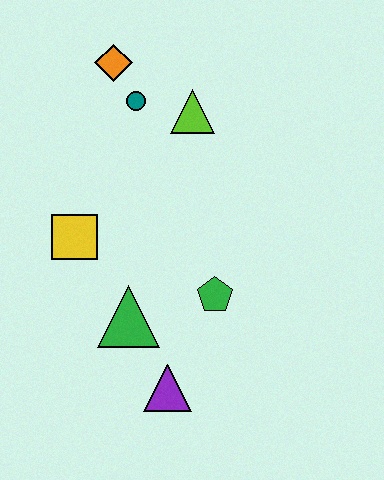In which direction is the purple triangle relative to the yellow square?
The purple triangle is below the yellow square.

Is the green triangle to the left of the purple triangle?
Yes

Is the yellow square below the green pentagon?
No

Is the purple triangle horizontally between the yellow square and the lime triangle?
Yes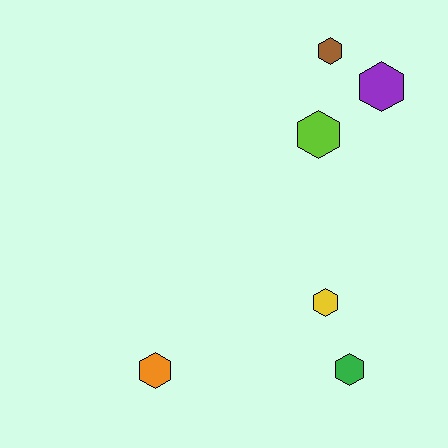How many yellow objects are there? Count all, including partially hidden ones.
There is 1 yellow object.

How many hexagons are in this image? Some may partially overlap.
There are 6 hexagons.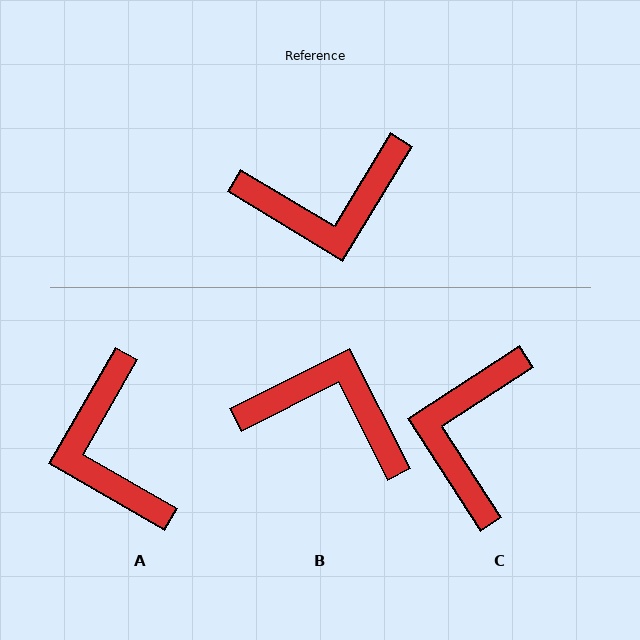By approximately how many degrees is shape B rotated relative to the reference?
Approximately 148 degrees counter-clockwise.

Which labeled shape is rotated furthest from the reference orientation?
B, about 148 degrees away.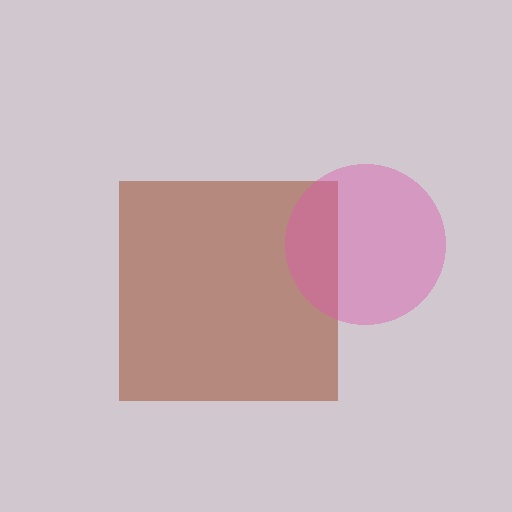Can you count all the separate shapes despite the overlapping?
Yes, there are 2 separate shapes.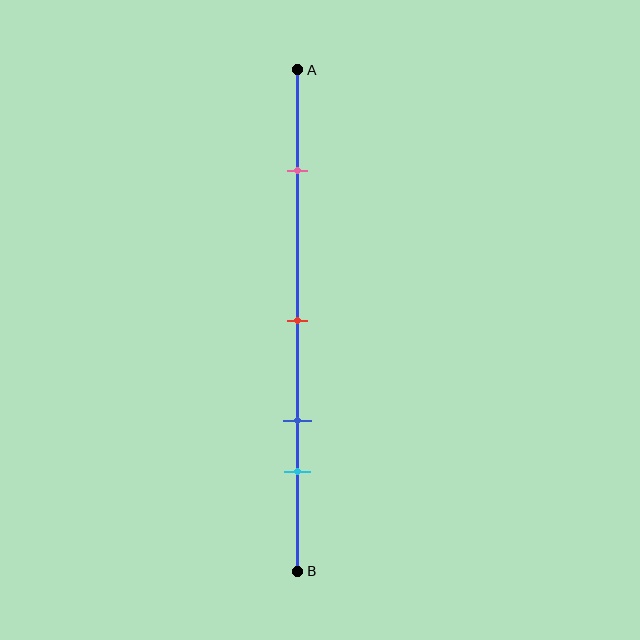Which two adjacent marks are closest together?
The blue and cyan marks are the closest adjacent pair.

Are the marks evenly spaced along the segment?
No, the marks are not evenly spaced.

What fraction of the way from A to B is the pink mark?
The pink mark is approximately 20% (0.2) of the way from A to B.